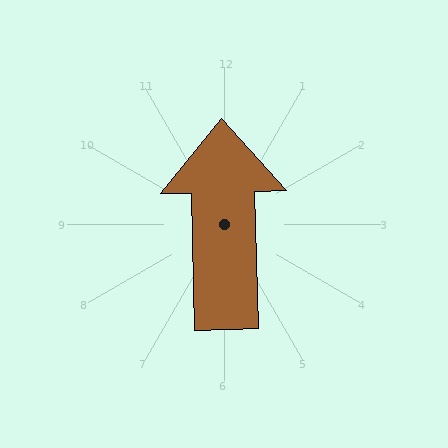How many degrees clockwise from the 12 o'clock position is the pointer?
Approximately 359 degrees.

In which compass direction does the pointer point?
North.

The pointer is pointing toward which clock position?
Roughly 12 o'clock.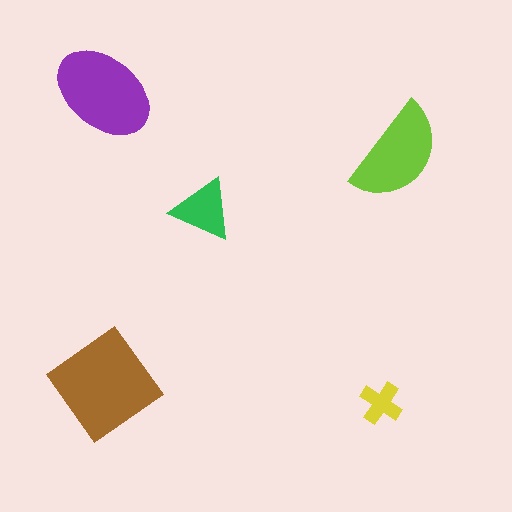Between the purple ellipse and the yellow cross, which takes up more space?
The purple ellipse.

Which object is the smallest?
The yellow cross.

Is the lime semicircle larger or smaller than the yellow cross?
Larger.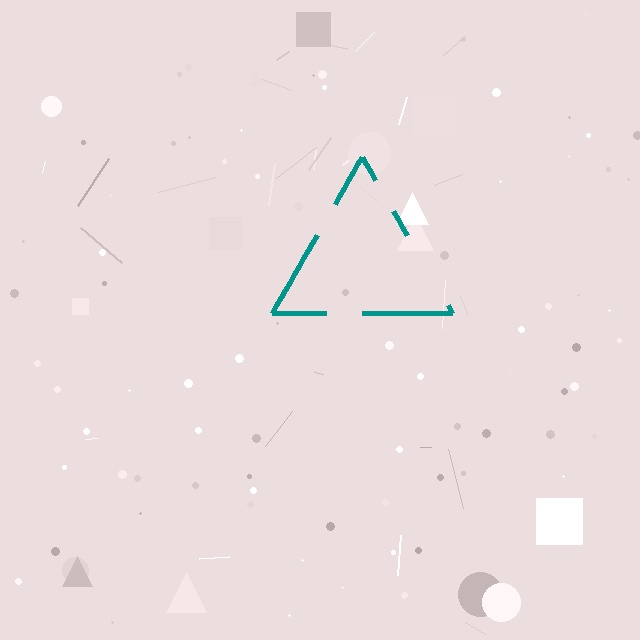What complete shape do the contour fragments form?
The contour fragments form a triangle.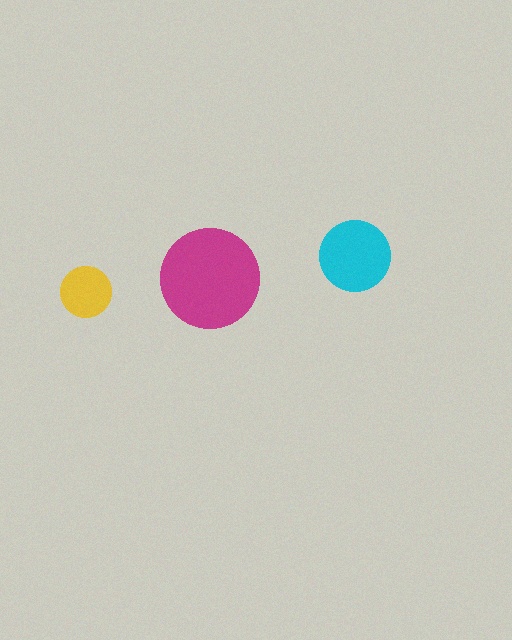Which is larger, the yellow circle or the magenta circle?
The magenta one.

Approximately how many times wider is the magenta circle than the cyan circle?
About 1.5 times wider.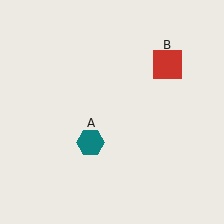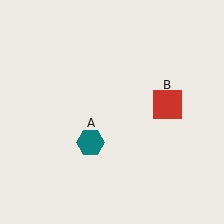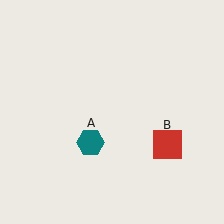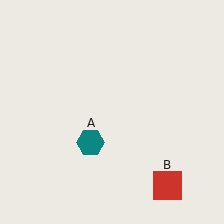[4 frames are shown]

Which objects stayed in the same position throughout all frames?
Teal hexagon (object A) remained stationary.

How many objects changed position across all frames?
1 object changed position: red square (object B).